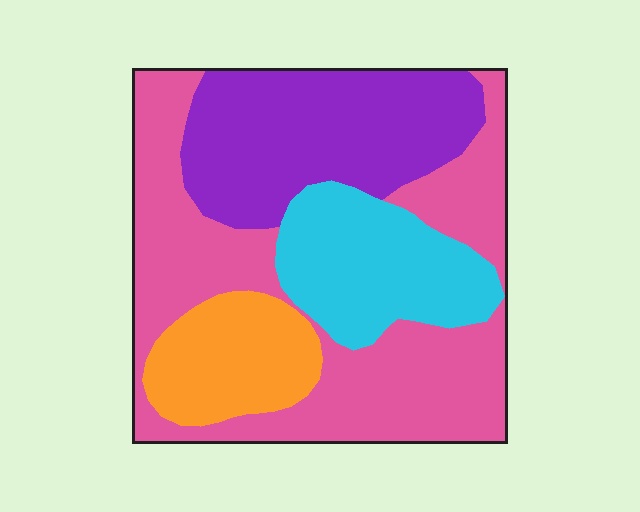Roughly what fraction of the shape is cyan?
Cyan covers roughly 20% of the shape.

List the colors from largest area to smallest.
From largest to smallest: pink, purple, cyan, orange.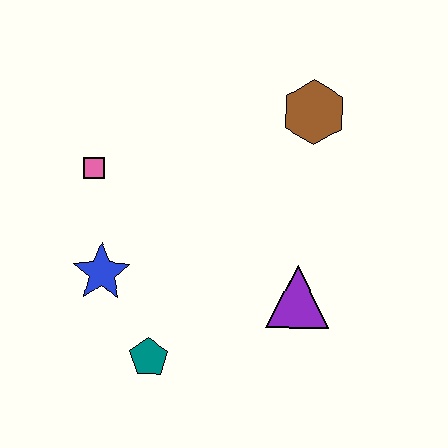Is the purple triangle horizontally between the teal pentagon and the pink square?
No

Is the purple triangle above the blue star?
No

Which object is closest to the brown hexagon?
The purple triangle is closest to the brown hexagon.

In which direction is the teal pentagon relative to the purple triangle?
The teal pentagon is to the left of the purple triangle.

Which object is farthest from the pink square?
The purple triangle is farthest from the pink square.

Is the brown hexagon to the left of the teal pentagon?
No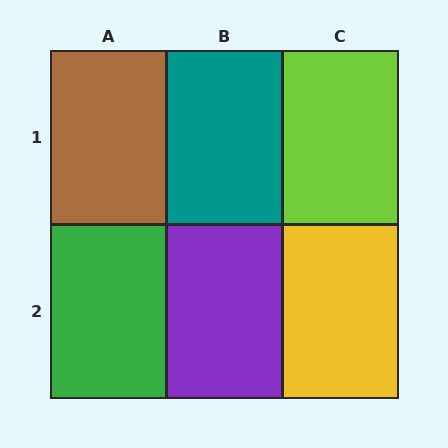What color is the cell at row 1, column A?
Brown.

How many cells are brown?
1 cell is brown.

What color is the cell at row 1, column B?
Teal.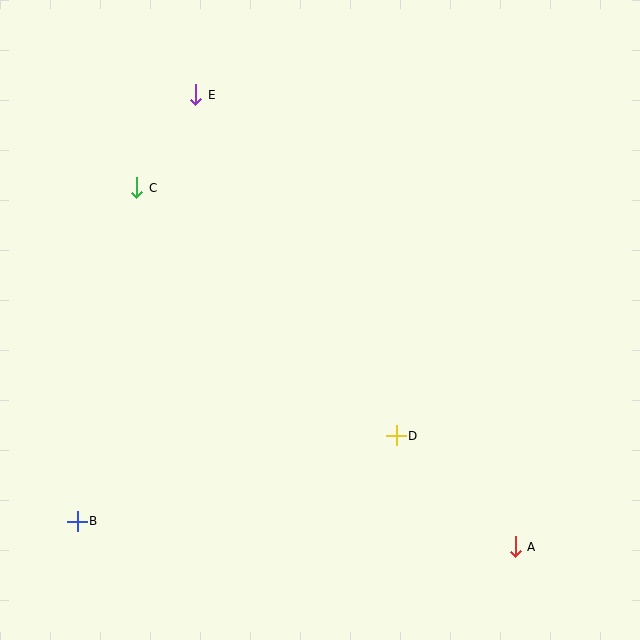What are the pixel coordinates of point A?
Point A is at (515, 547).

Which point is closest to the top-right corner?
Point E is closest to the top-right corner.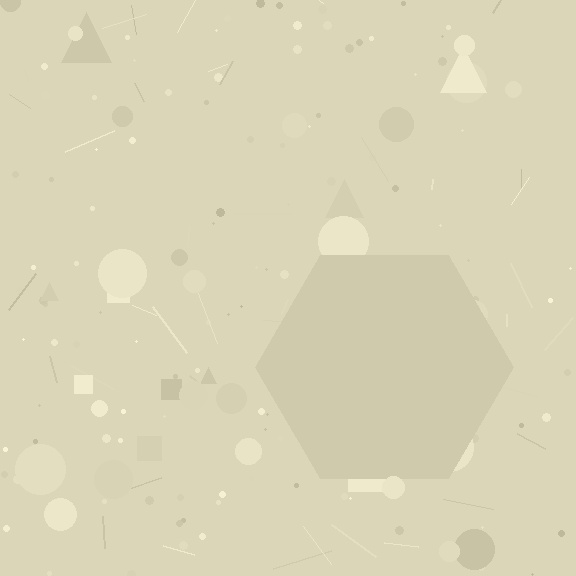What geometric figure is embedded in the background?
A hexagon is embedded in the background.